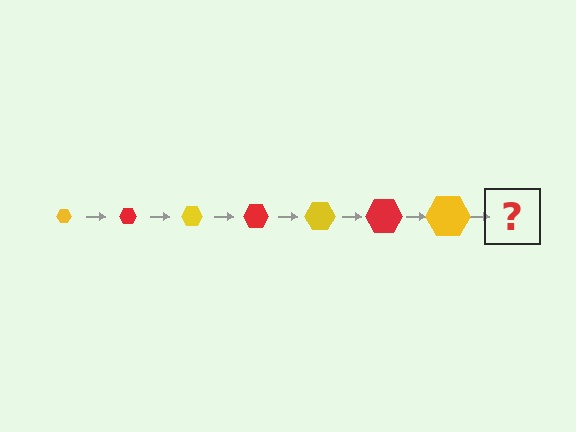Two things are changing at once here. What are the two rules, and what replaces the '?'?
The two rules are that the hexagon grows larger each step and the color cycles through yellow and red. The '?' should be a red hexagon, larger than the previous one.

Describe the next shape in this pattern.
It should be a red hexagon, larger than the previous one.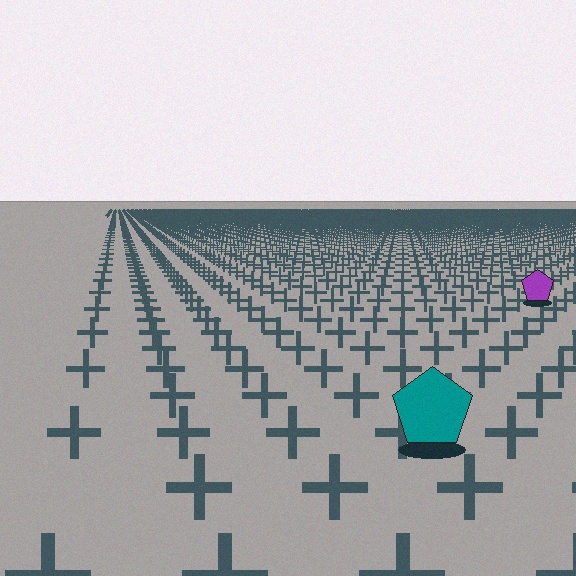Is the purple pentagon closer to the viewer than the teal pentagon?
No. The teal pentagon is closer — you can tell from the texture gradient: the ground texture is coarser near it.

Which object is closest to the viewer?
The teal pentagon is closest. The texture marks near it are larger and more spread out.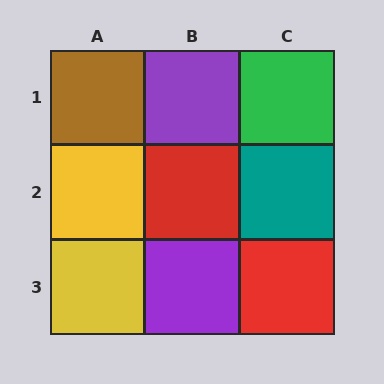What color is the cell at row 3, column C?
Red.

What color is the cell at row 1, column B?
Purple.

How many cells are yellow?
2 cells are yellow.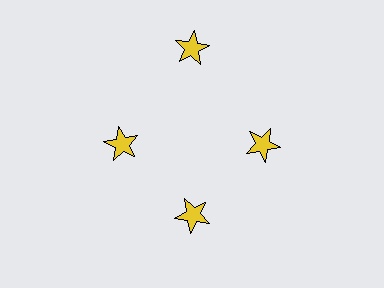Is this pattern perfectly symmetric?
No. The 4 yellow stars are arranged in a ring, but one element near the 12 o'clock position is pushed outward from the center, breaking the 4-fold rotational symmetry.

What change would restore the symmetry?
The symmetry would be restored by moving it inward, back onto the ring so that all 4 stars sit at equal angles and equal distance from the center.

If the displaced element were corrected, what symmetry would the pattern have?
It would have 4-fold rotational symmetry — the pattern would map onto itself every 90 degrees.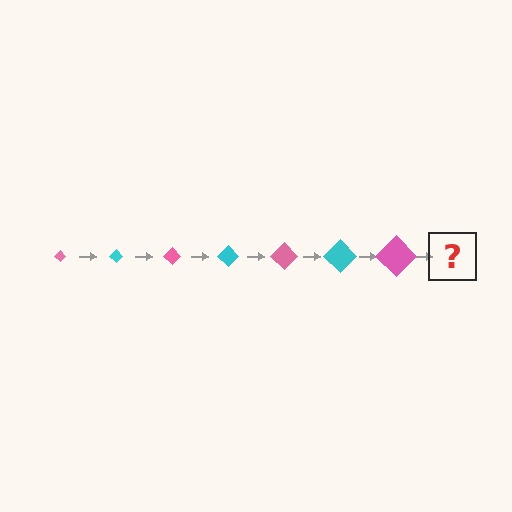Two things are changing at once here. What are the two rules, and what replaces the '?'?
The two rules are that the diamond grows larger each step and the color cycles through pink and cyan. The '?' should be a cyan diamond, larger than the previous one.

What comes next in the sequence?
The next element should be a cyan diamond, larger than the previous one.